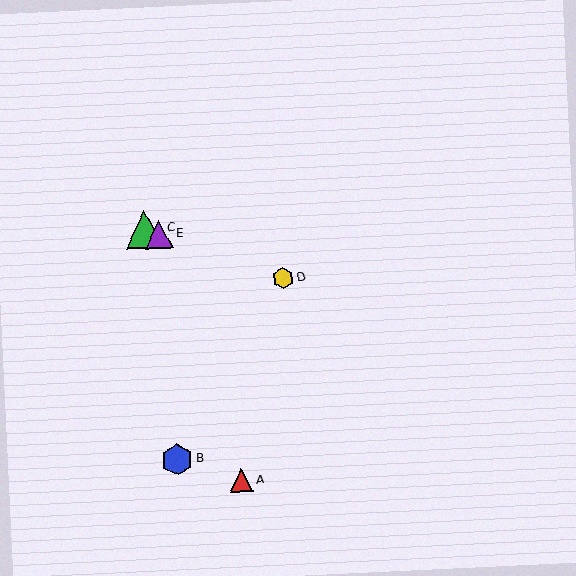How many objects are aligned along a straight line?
3 objects (C, D, E) are aligned along a straight line.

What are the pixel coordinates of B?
Object B is at (177, 460).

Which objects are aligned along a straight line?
Objects C, D, E are aligned along a straight line.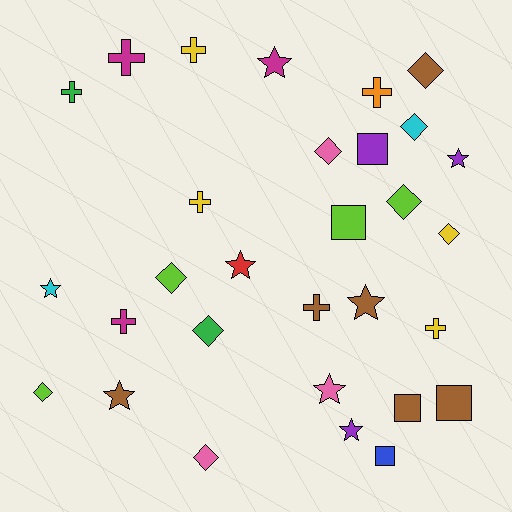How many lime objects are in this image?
There are 4 lime objects.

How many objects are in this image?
There are 30 objects.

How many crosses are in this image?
There are 8 crosses.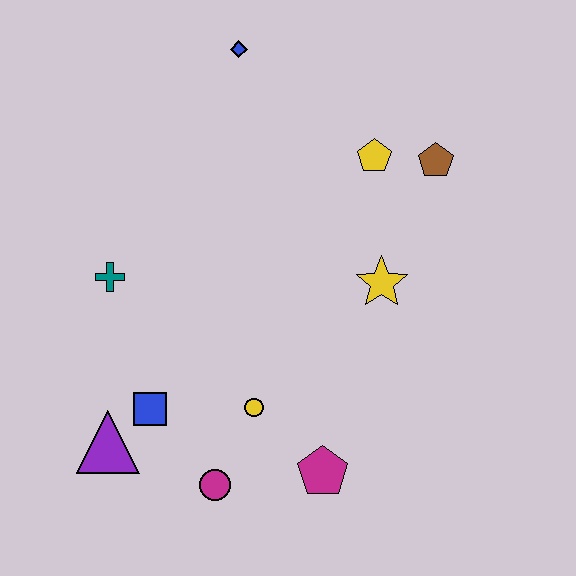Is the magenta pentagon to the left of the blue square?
No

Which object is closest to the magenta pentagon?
The yellow circle is closest to the magenta pentagon.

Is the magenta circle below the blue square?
Yes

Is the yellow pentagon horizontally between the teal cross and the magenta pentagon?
No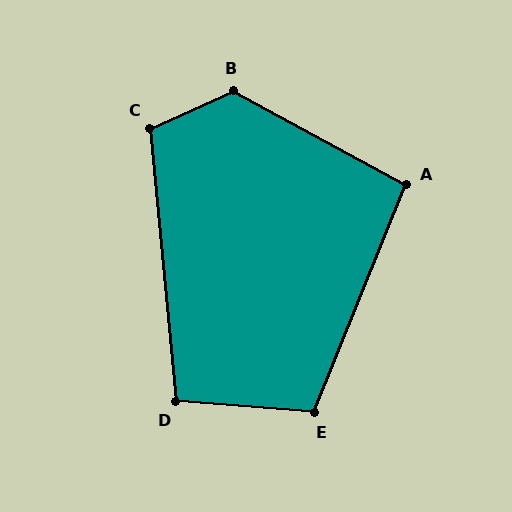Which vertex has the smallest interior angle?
A, at approximately 96 degrees.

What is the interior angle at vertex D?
Approximately 100 degrees (obtuse).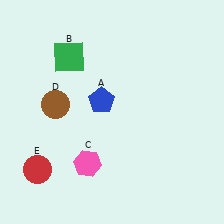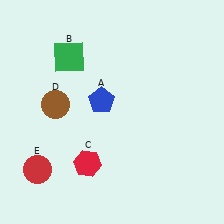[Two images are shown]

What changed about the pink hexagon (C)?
In Image 1, C is pink. In Image 2, it changed to red.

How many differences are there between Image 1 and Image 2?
There is 1 difference between the two images.